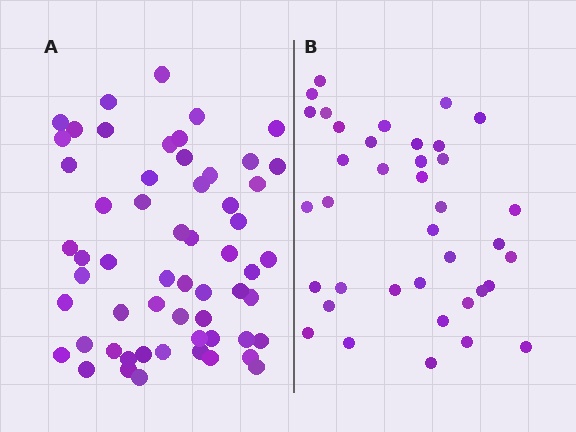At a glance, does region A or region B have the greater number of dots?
Region A (the left region) has more dots.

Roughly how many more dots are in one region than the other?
Region A has approximately 20 more dots than region B.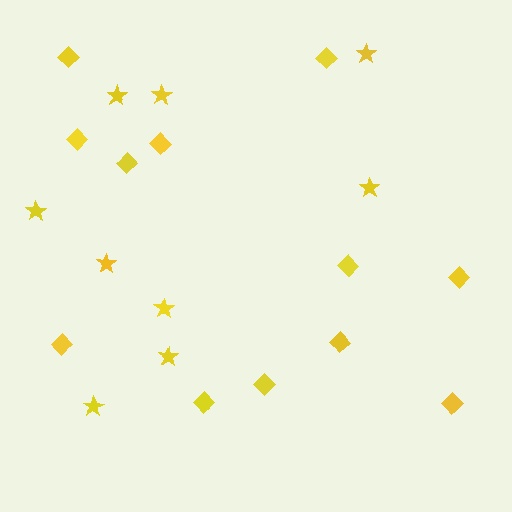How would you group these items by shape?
There are 2 groups: one group of stars (9) and one group of diamonds (12).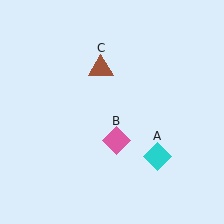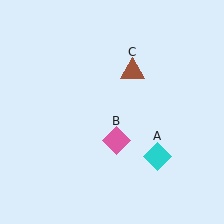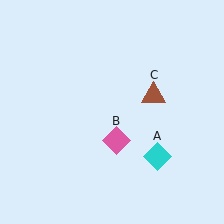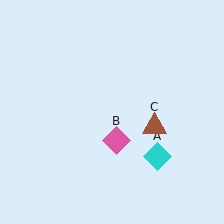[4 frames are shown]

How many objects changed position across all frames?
1 object changed position: brown triangle (object C).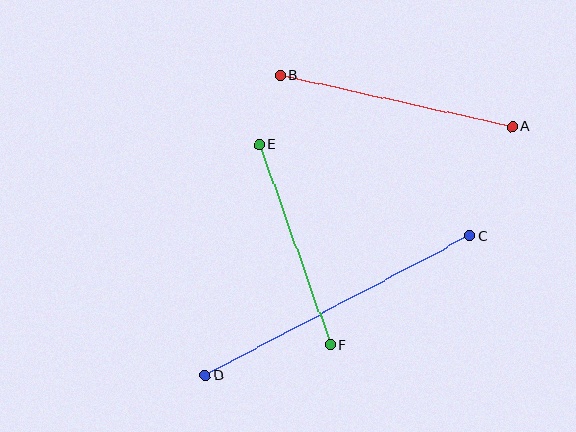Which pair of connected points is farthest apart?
Points C and D are farthest apart.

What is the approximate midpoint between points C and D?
The midpoint is at approximately (338, 306) pixels.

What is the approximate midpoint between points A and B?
The midpoint is at approximately (396, 101) pixels.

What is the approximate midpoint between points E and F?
The midpoint is at approximately (295, 245) pixels.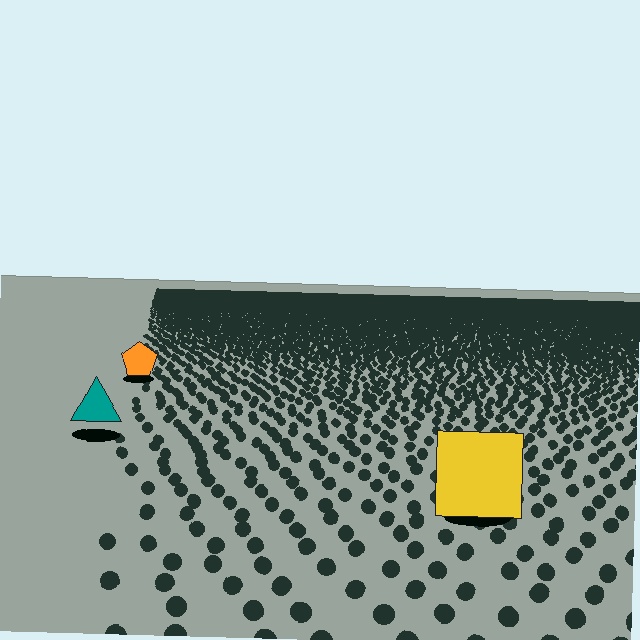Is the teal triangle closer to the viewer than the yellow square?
No. The yellow square is closer — you can tell from the texture gradient: the ground texture is coarser near it.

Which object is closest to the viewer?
The yellow square is closest. The texture marks near it are larger and more spread out.